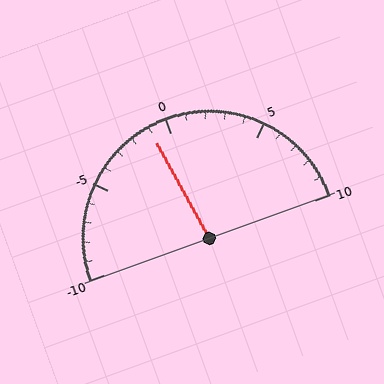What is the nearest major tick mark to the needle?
The nearest major tick mark is 0.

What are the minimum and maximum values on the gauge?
The gauge ranges from -10 to 10.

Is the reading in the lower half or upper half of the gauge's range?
The reading is in the lower half of the range (-10 to 10).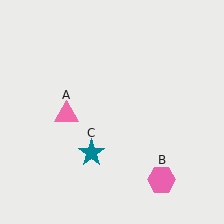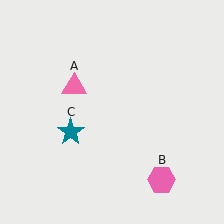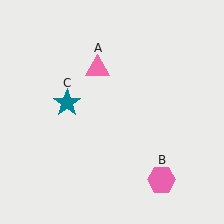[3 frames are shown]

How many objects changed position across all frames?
2 objects changed position: pink triangle (object A), teal star (object C).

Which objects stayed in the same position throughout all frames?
Pink hexagon (object B) remained stationary.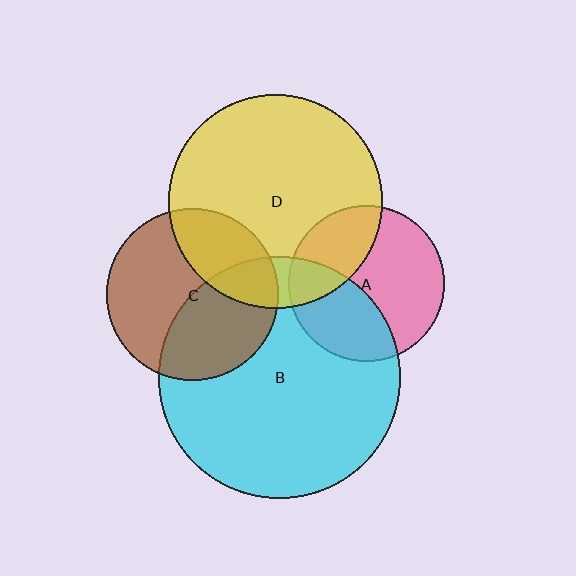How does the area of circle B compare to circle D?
Approximately 1.3 times.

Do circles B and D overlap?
Yes.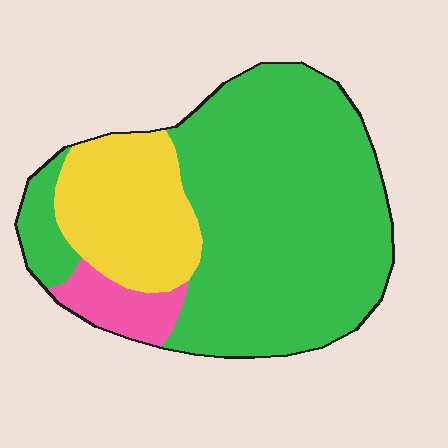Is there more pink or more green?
Green.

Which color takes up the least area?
Pink, at roughly 10%.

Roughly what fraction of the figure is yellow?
Yellow covers 22% of the figure.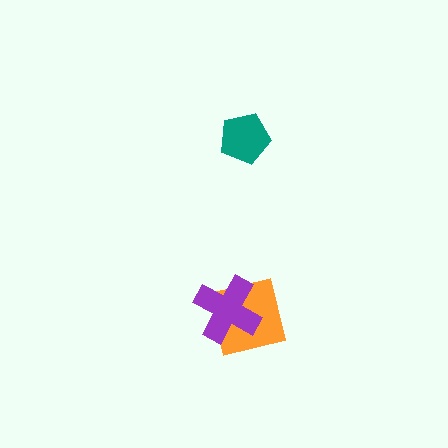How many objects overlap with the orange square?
1 object overlaps with the orange square.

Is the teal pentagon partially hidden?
No, no other shape covers it.